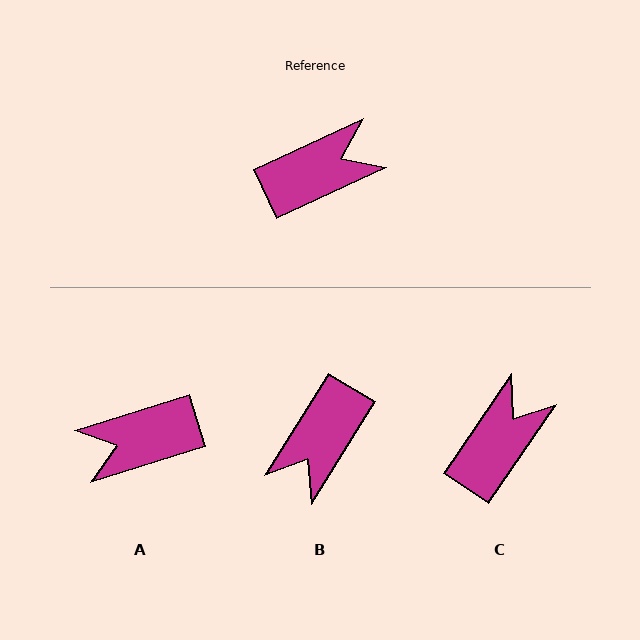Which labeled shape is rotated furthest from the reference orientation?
A, about 172 degrees away.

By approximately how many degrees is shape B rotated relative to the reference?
Approximately 147 degrees clockwise.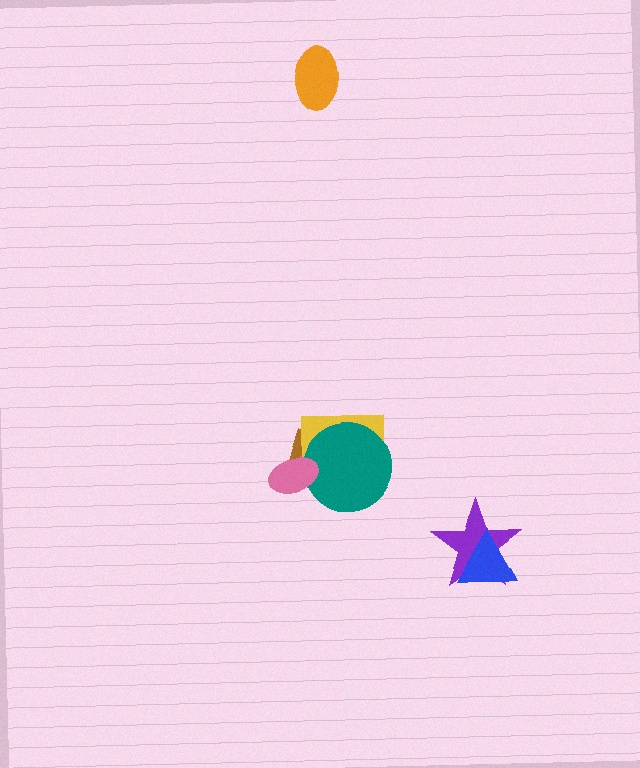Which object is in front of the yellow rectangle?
The teal circle is in front of the yellow rectangle.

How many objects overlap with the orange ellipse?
0 objects overlap with the orange ellipse.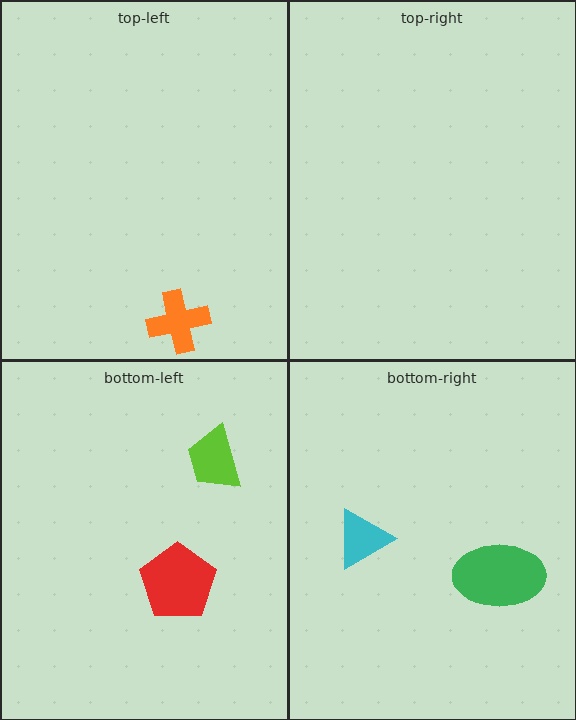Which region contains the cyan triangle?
The bottom-right region.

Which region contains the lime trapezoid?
The bottom-left region.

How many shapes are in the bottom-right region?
2.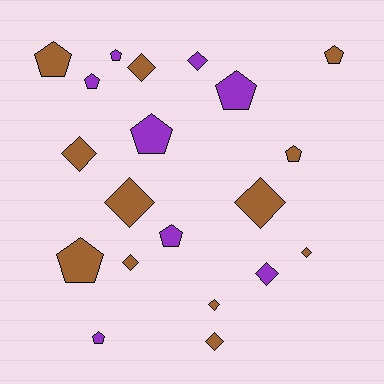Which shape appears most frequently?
Pentagon, with 10 objects.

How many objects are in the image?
There are 20 objects.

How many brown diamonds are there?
There are 8 brown diamonds.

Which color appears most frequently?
Brown, with 12 objects.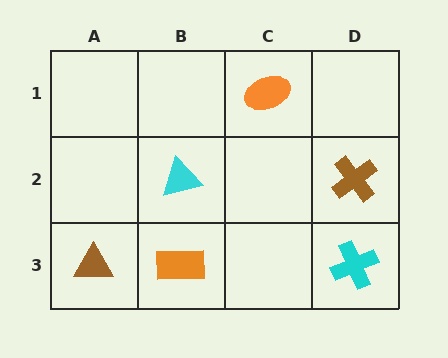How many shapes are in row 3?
3 shapes.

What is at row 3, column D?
A cyan cross.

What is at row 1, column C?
An orange ellipse.